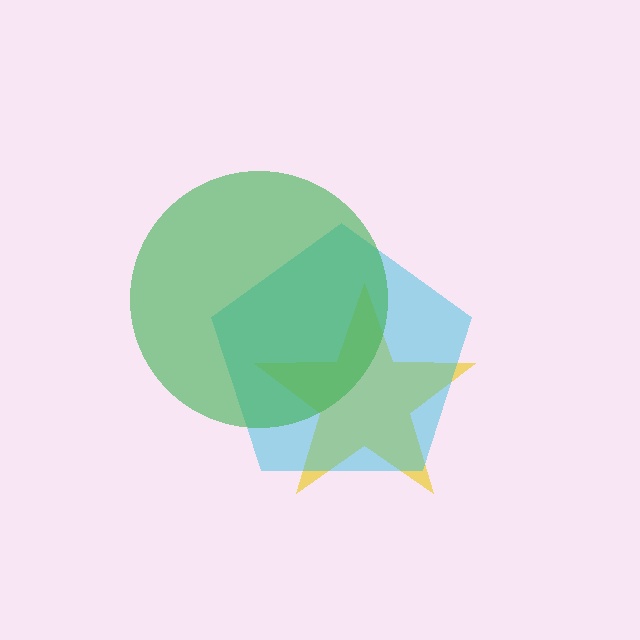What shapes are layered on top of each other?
The layered shapes are: a yellow star, a cyan pentagon, a green circle.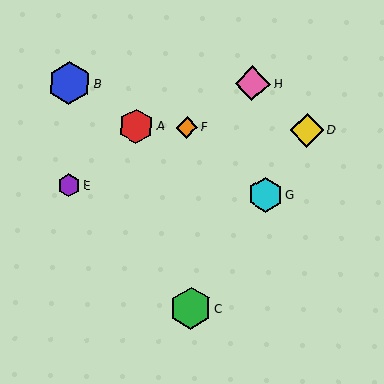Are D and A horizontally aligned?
Yes, both are at y≈130.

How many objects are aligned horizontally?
3 objects (A, D, F) are aligned horizontally.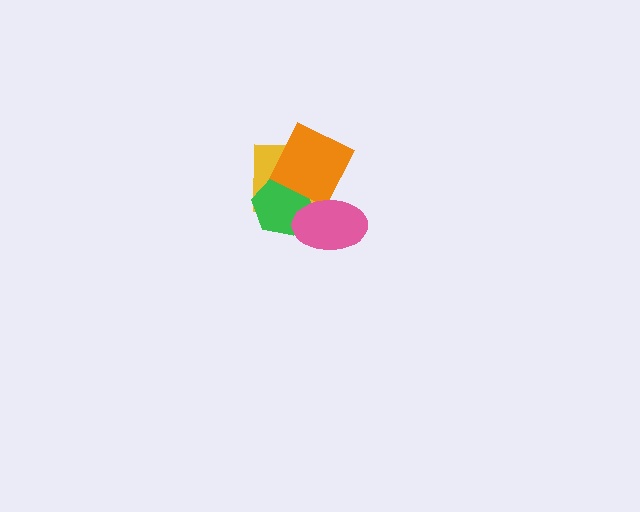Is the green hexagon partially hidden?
Yes, it is partially covered by another shape.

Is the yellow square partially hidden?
Yes, it is partially covered by another shape.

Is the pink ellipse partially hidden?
No, no other shape covers it.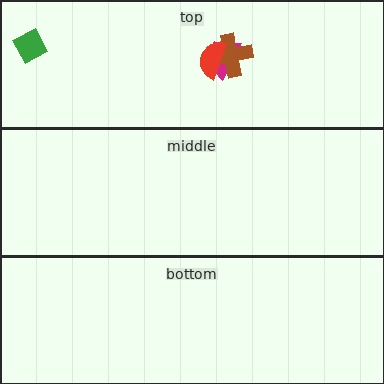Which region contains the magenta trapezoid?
The top region.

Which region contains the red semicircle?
The top region.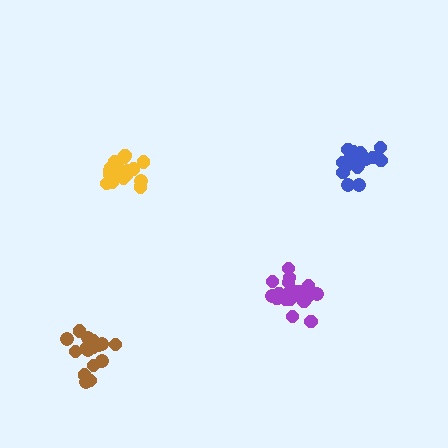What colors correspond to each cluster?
The clusters are colored: purple, yellow, blue, brown.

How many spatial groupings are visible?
There are 4 spatial groupings.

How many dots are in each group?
Group 1: 19 dots, Group 2: 19 dots, Group 3: 16 dots, Group 4: 17 dots (71 total).